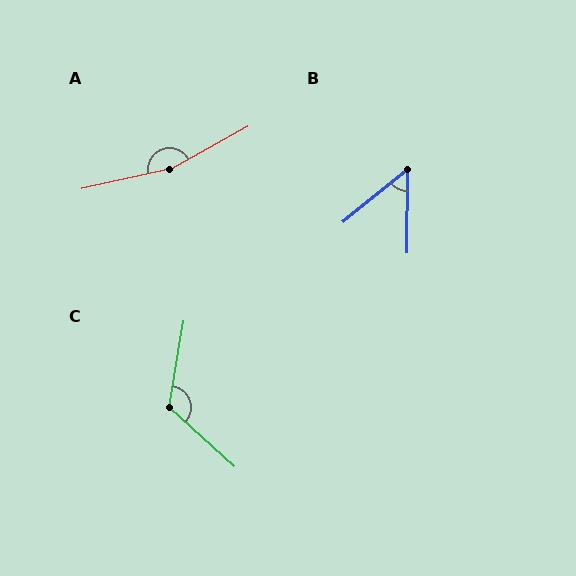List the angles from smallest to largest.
B (50°), C (122°), A (164°).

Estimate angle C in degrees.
Approximately 122 degrees.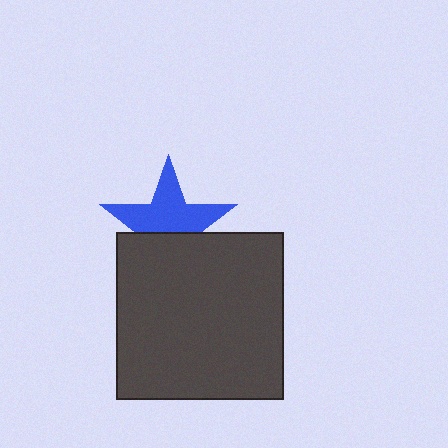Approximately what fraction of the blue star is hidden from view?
Roughly 40% of the blue star is hidden behind the dark gray square.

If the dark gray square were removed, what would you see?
You would see the complete blue star.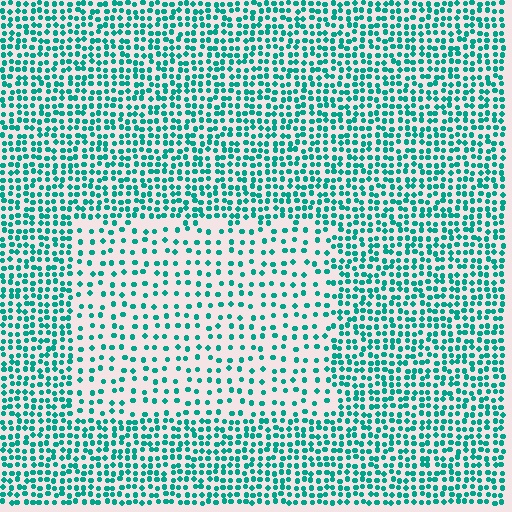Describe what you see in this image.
The image contains small teal elements arranged at two different densities. A rectangle-shaped region is visible where the elements are less densely packed than the surrounding area.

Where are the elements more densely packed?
The elements are more densely packed outside the rectangle boundary.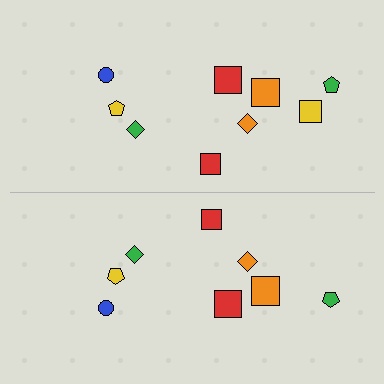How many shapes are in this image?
There are 17 shapes in this image.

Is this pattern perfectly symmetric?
No, the pattern is not perfectly symmetric. A yellow square is missing from the bottom side.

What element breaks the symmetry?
A yellow square is missing from the bottom side.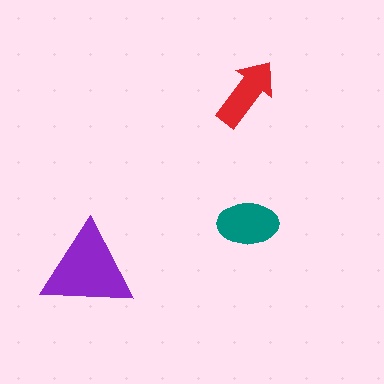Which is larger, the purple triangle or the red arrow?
The purple triangle.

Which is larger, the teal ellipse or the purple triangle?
The purple triangle.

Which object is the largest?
The purple triangle.